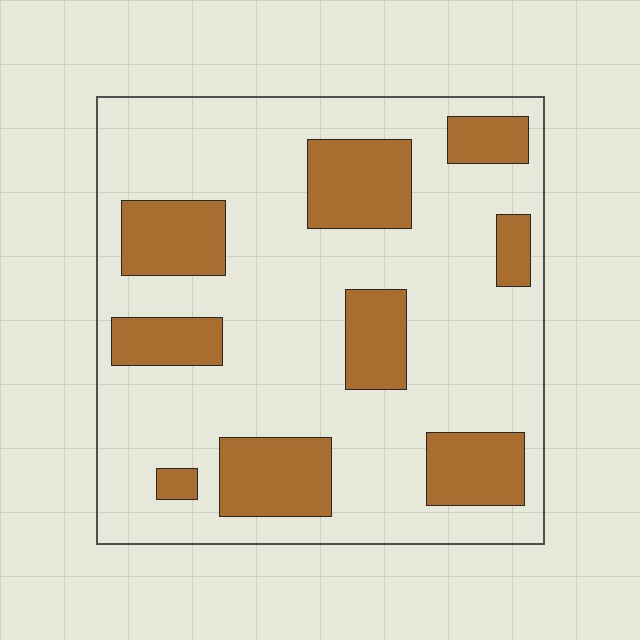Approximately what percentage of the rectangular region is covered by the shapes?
Approximately 25%.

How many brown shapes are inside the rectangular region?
9.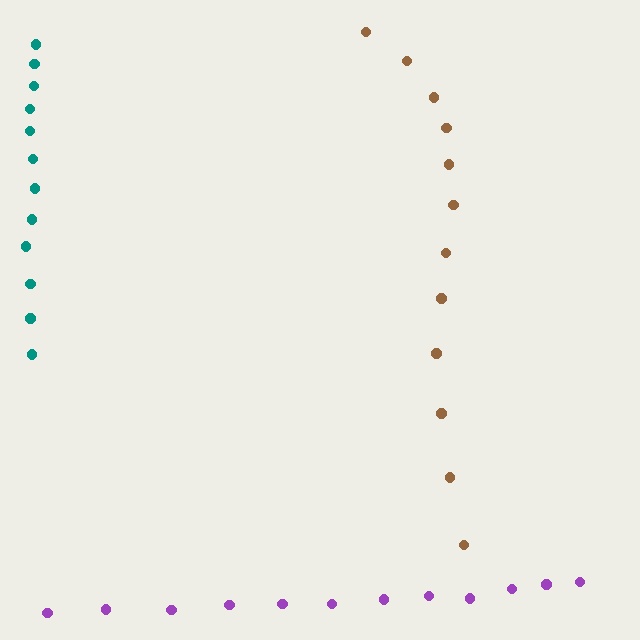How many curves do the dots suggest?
There are 3 distinct paths.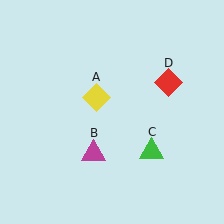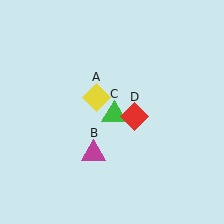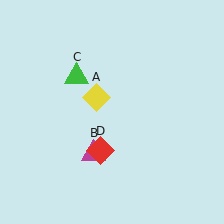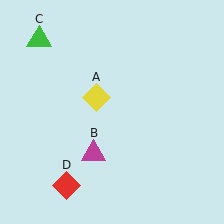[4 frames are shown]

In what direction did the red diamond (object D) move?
The red diamond (object D) moved down and to the left.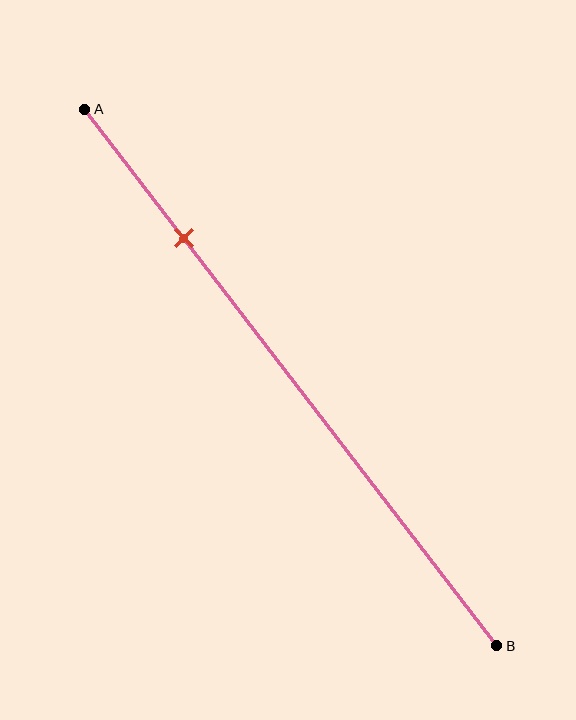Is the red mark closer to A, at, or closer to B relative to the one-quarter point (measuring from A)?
The red mark is approximately at the one-quarter point of segment AB.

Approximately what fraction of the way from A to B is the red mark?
The red mark is approximately 25% of the way from A to B.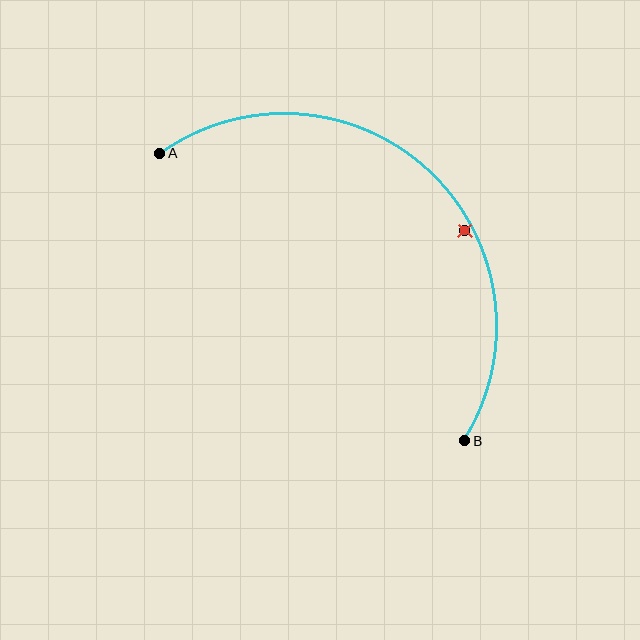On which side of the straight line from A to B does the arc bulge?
The arc bulges above and to the right of the straight line connecting A and B.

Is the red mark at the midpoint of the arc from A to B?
No — the red mark does not lie on the arc at all. It sits slightly inside the curve.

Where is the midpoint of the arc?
The arc midpoint is the point on the curve farthest from the straight line joining A and B. It sits above and to the right of that line.